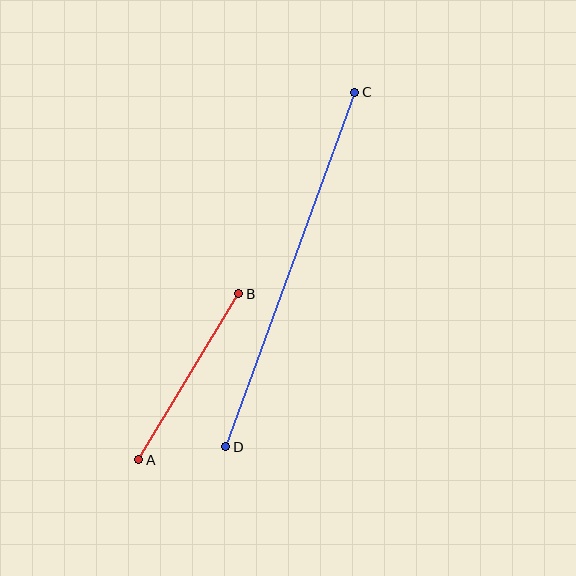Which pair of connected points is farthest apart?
Points C and D are farthest apart.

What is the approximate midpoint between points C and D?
The midpoint is at approximately (290, 269) pixels.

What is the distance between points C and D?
The distance is approximately 377 pixels.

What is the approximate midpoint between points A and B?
The midpoint is at approximately (189, 377) pixels.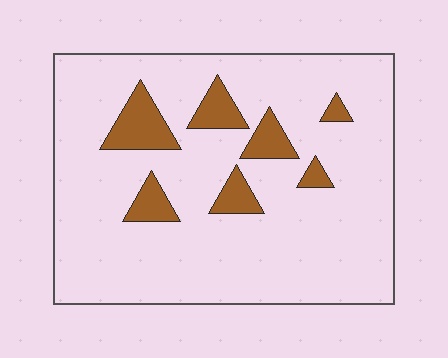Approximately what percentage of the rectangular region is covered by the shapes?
Approximately 10%.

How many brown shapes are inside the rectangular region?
7.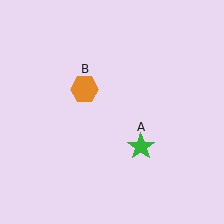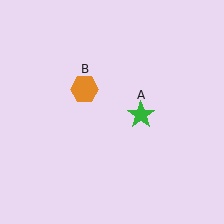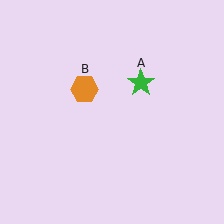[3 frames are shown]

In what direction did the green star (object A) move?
The green star (object A) moved up.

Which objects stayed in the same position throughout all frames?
Orange hexagon (object B) remained stationary.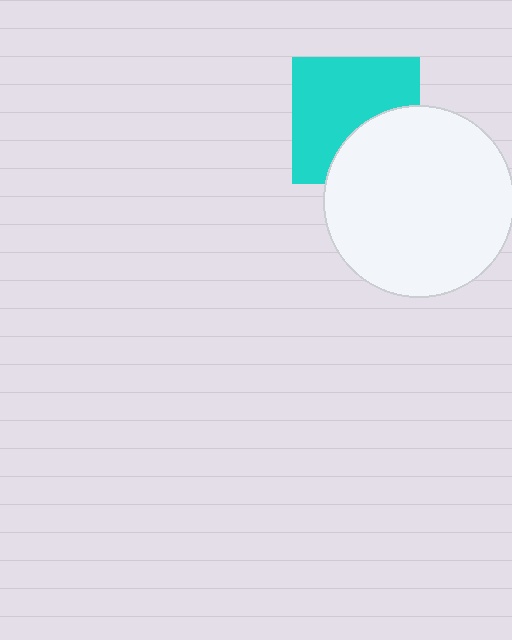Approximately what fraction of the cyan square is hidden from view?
Roughly 35% of the cyan square is hidden behind the white circle.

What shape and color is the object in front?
The object in front is a white circle.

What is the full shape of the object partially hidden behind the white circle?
The partially hidden object is a cyan square.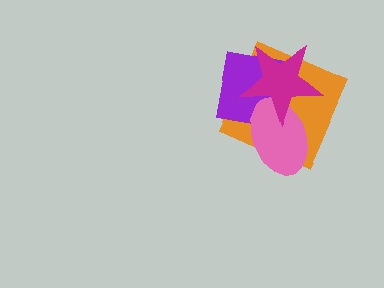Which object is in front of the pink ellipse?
The magenta star is in front of the pink ellipse.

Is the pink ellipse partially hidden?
Yes, it is partially covered by another shape.